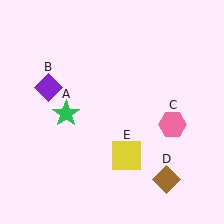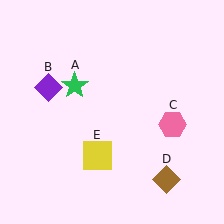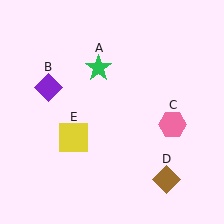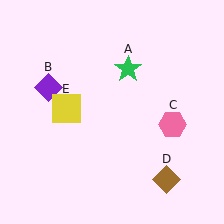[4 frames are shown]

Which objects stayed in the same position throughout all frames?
Purple diamond (object B) and pink hexagon (object C) and brown diamond (object D) remained stationary.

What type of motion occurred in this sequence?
The green star (object A), yellow square (object E) rotated clockwise around the center of the scene.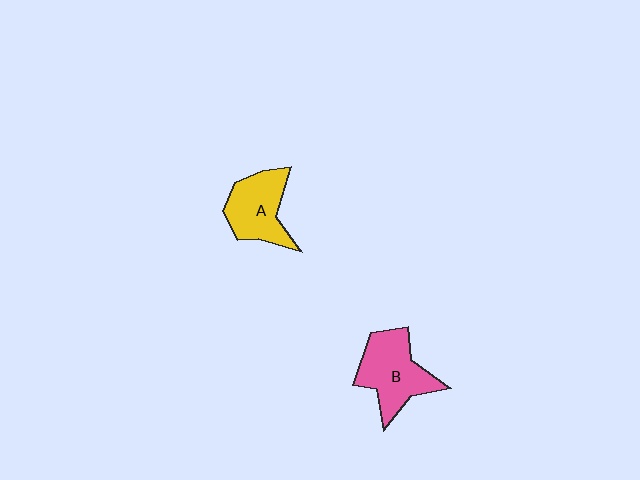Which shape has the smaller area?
Shape A (yellow).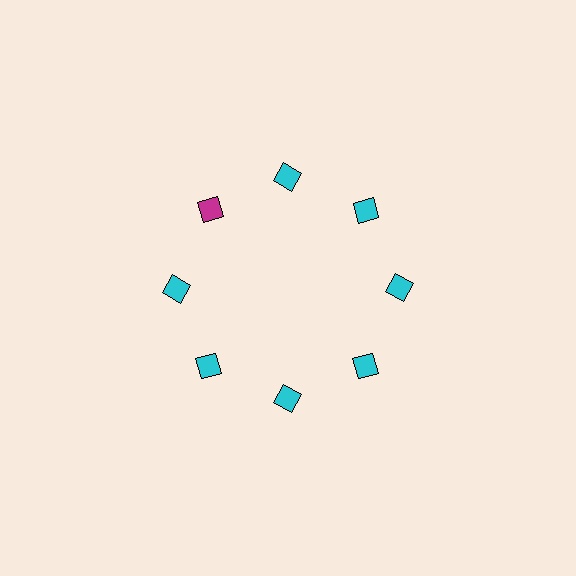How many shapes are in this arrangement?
There are 8 shapes arranged in a ring pattern.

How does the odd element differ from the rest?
It has a different color: magenta instead of cyan.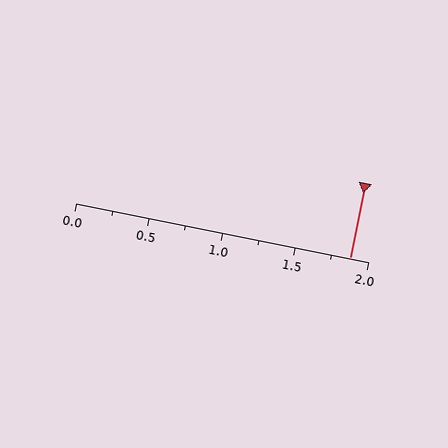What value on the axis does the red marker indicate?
The marker indicates approximately 1.88.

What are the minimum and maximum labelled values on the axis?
The axis runs from 0.0 to 2.0.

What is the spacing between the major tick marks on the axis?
The major ticks are spaced 0.5 apart.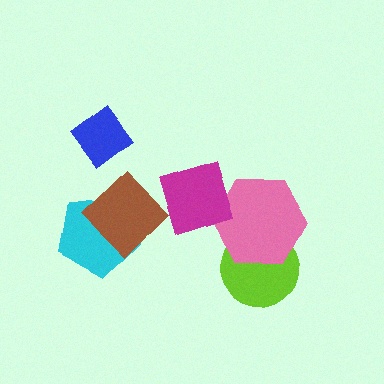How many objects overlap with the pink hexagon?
2 objects overlap with the pink hexagon.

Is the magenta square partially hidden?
No, no other shape covers it.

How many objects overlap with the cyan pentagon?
1 object overlaps with the cyan pentagon.